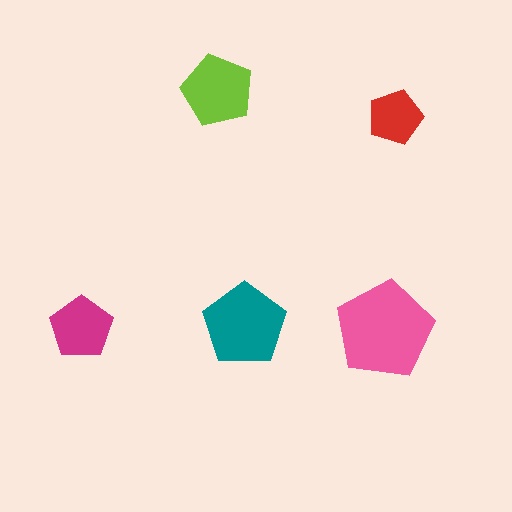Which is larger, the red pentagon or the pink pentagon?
The pink one.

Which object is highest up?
The lime pentagon is topmost.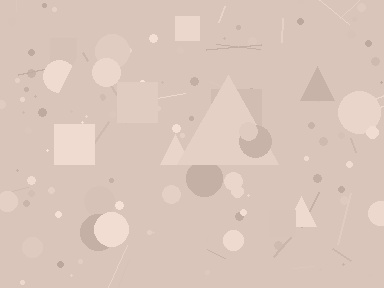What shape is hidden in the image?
A triangle is hidden in the image.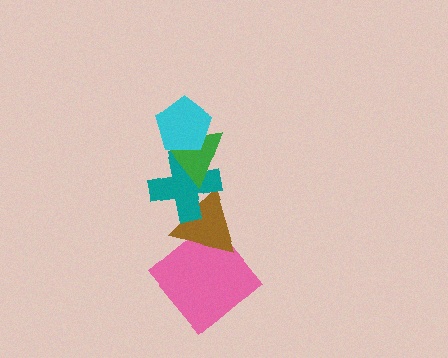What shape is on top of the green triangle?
The cyan pentagon is on top of the green triangle.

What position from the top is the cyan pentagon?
The cyan pentagon is 1st from the top.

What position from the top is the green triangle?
The green triangle is 2nd from the top.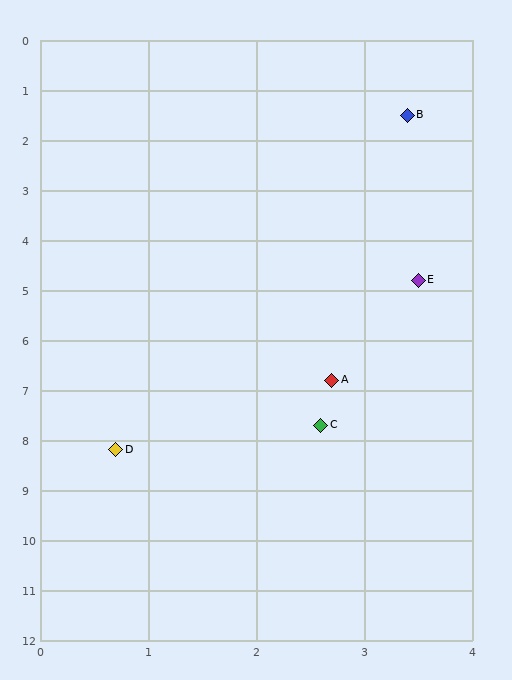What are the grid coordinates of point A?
Point A is at approximately (2.7, 6.8).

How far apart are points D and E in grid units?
Points D and E are about 4.4 grid units apart.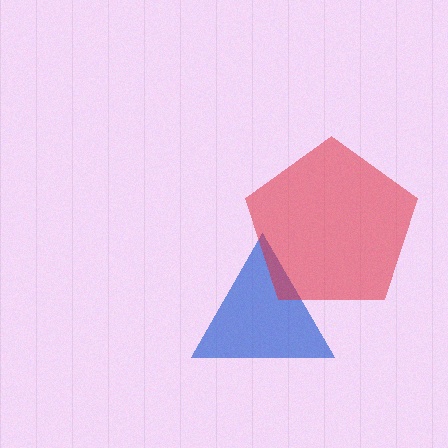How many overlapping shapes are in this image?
There are 2 overlapping shapes in the image.